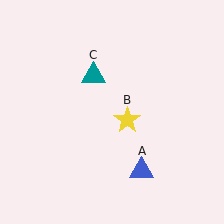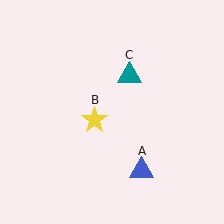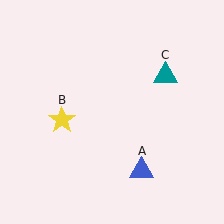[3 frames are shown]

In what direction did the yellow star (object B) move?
The yellow star (object B) moved left.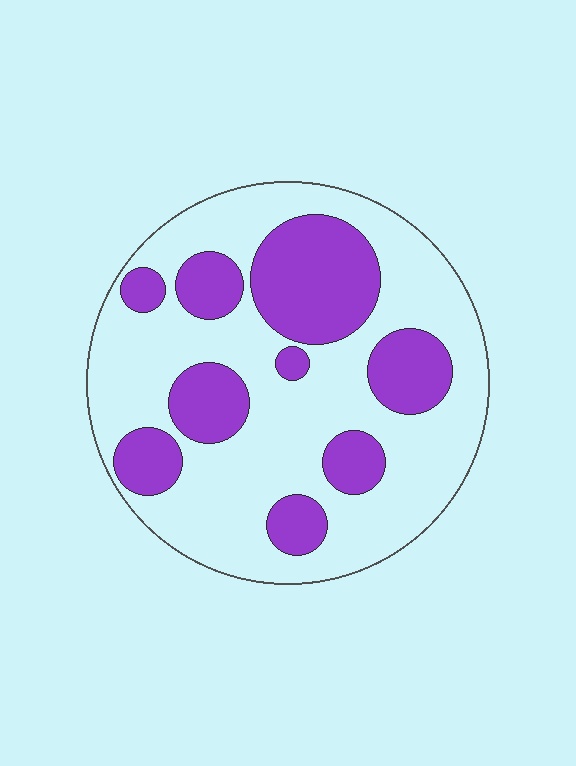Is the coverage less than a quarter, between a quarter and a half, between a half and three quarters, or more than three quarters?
Between a quarter and a half.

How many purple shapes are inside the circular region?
9.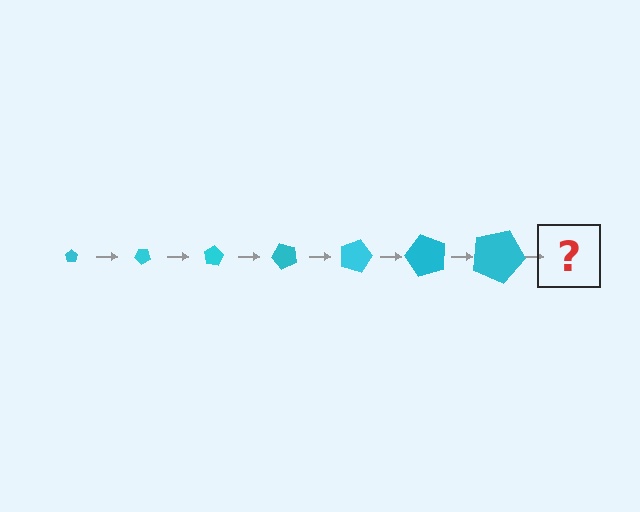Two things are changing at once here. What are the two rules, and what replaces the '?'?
The two rules are that the pentagon grows larger each step and it rotates 40 degrees each step. The '?' should be a pentagon, larger than the previous one and rotated 280 degrees from the start.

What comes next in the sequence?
The next element should be a pentagon, larger than the previous one and rotated 280 degrees from the start.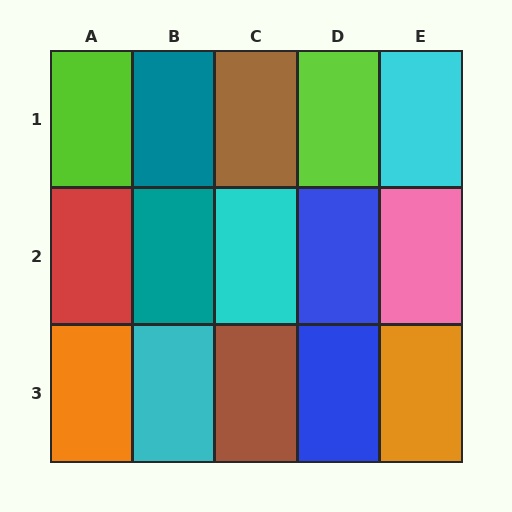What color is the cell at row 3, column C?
Brown.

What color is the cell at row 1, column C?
Brown.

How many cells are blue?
2 cells are blue.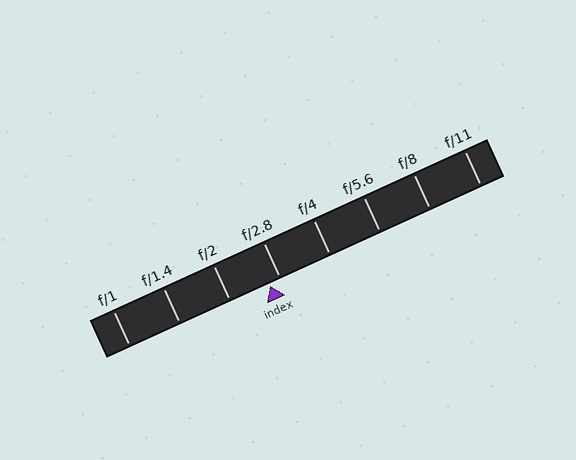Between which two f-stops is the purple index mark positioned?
The index mark is between f/2 and f/2.8.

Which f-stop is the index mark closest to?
The index mark is closest to f/2.8.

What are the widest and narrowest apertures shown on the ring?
The widest aperture shown is f/1 and the narrowest is f/11.